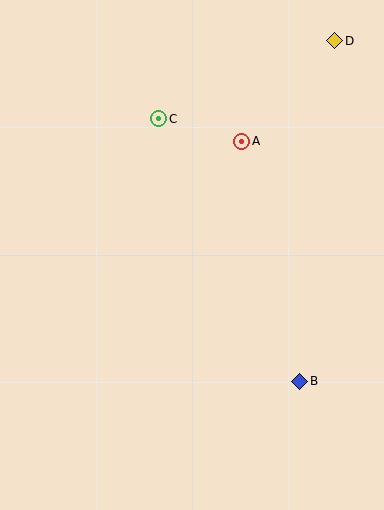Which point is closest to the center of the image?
Point A at (242, 141) is closest to the center.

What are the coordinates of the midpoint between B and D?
The midpoint between B and D is at (317, 211).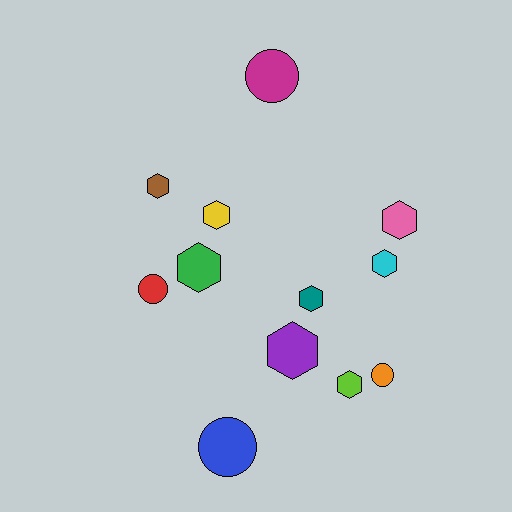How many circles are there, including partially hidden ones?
There are 4 circles.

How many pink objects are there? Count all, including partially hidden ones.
There is 1 pink object.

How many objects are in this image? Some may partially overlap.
There are 12 objects.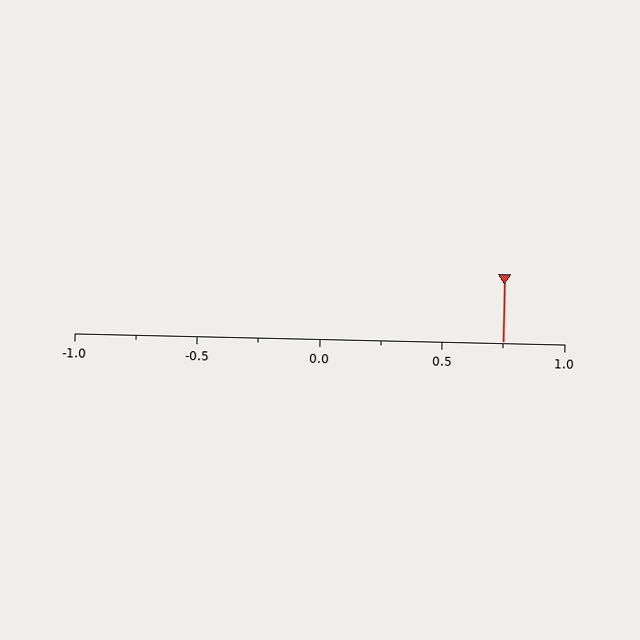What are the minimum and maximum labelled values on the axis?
The axis runs from -1.0 to 1.0.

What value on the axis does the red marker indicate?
The marker indicates approximately 0.75.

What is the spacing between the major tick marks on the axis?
The major ticks are spaced 0.5 apart.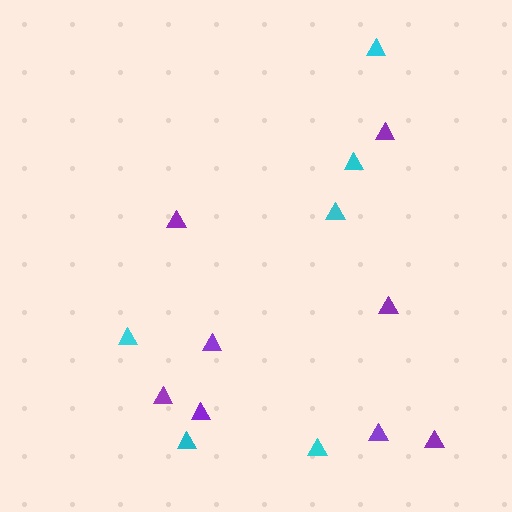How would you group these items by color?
There are 2 groups: one group of purple triangles (8) and one group of cyan triangles (6).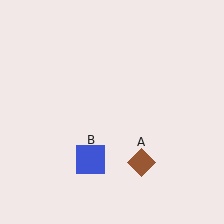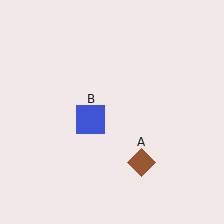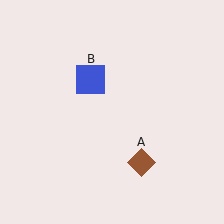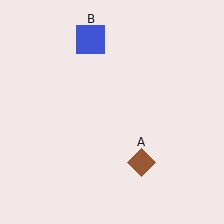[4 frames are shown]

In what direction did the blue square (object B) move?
The blue square (object B) moved up.